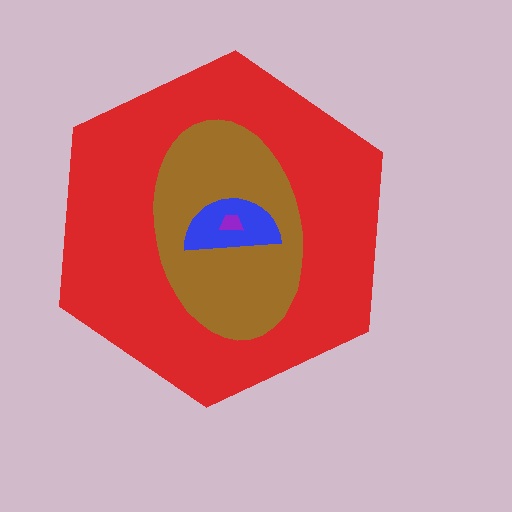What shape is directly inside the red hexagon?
The brown ellipse.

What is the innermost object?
The purple trapezoid.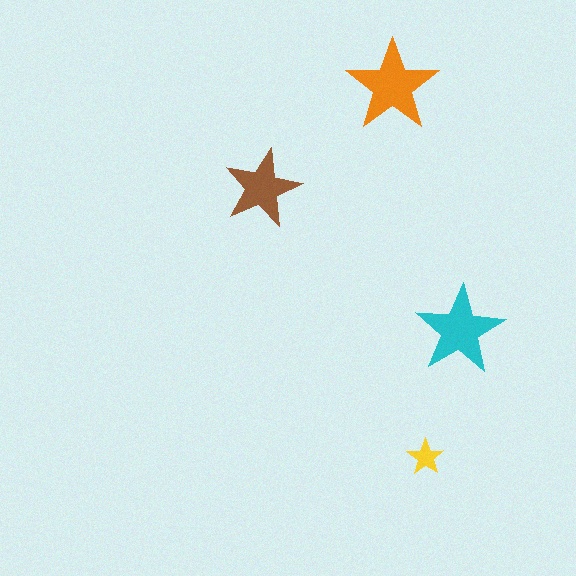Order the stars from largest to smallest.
the orange one, the cyan one, the brown one, the yellow one.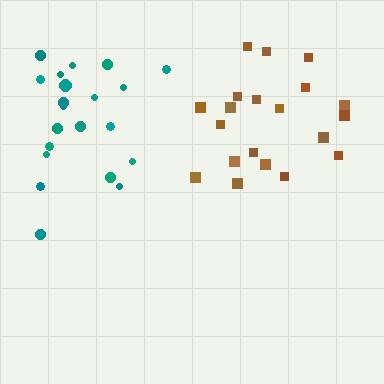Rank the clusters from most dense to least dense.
brown, teal.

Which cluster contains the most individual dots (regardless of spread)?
Teal (21).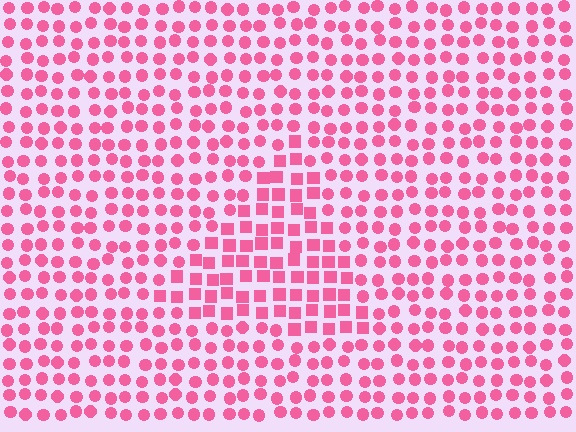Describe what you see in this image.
The image is filled with small pink elements arranged in a uniform grid. A triangle-shaped region contains squares, while the surrounding area contains circles. The boundary is defined purely by the change in element shape.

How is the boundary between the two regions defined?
The boundary is defined by a change in element shape: squares inside vs. circles outside. All elements share the same color and spacing.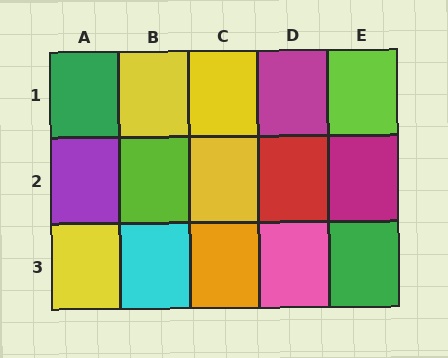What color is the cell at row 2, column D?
Red.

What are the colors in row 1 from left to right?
Green, yellow, yellow, magenta, lime.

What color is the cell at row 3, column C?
Orange.